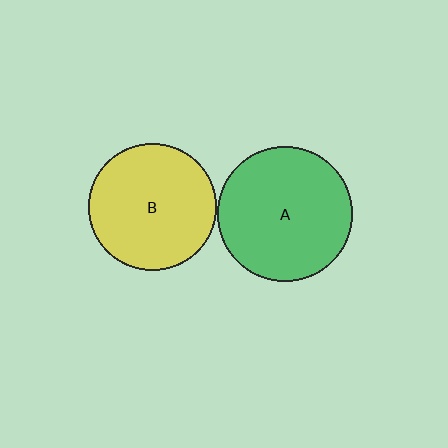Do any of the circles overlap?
No, none of the circles overlap.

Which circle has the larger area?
Circle A (green).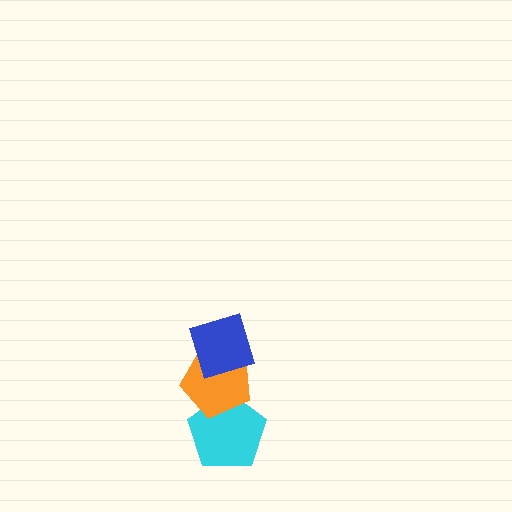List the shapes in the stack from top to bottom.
From top to bottom: the blue diamond, the orange pentagon, the cyan pentagon.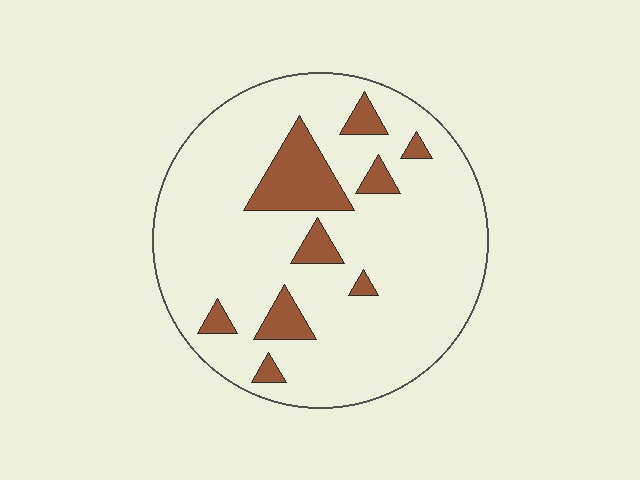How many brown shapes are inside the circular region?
9.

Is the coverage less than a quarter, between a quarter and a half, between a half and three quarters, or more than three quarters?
Less than a quarter.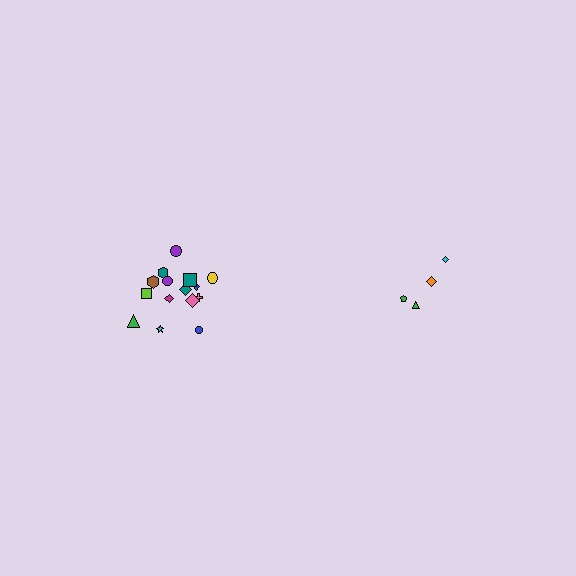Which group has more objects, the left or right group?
The left group.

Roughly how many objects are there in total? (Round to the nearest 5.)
Roughly 20 objects in total.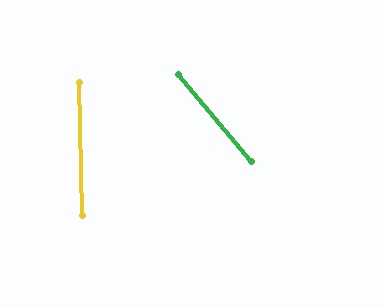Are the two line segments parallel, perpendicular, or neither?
Neither parallel nor perpendicular — they differ by about 38°.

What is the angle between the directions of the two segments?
Approximately 38 degrees.